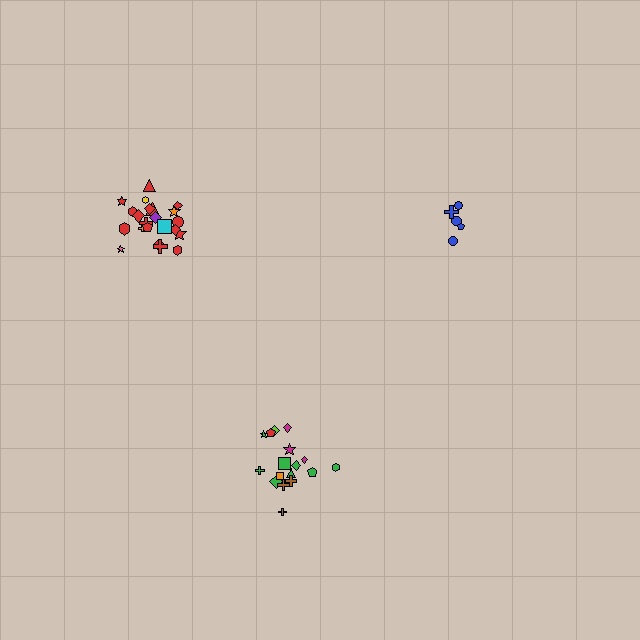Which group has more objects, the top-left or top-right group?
The top-left group.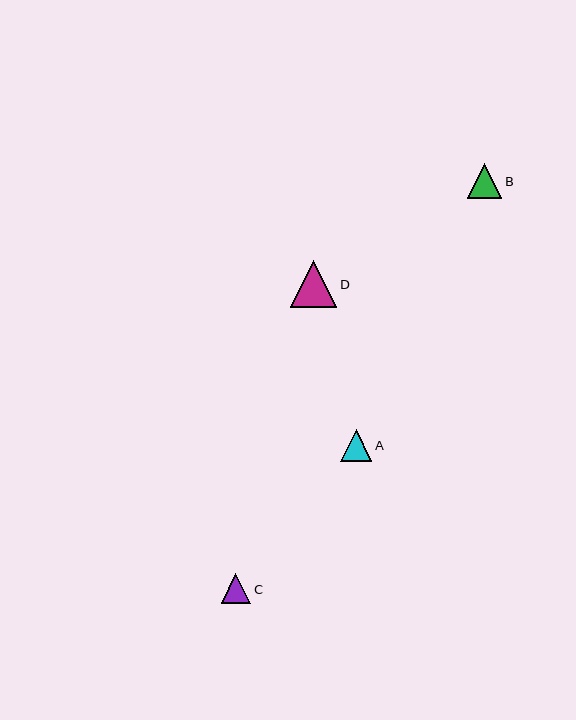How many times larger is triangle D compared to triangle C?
Triangle D is approximately 1.6 times the size of triangle C.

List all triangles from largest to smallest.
From largest to smallest: D, B, A, C.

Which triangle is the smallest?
Triangle C is the smallest with a size of approximately 30 pixels.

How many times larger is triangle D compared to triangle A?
Triangle D is approximately 1.5 times the size of triangle A.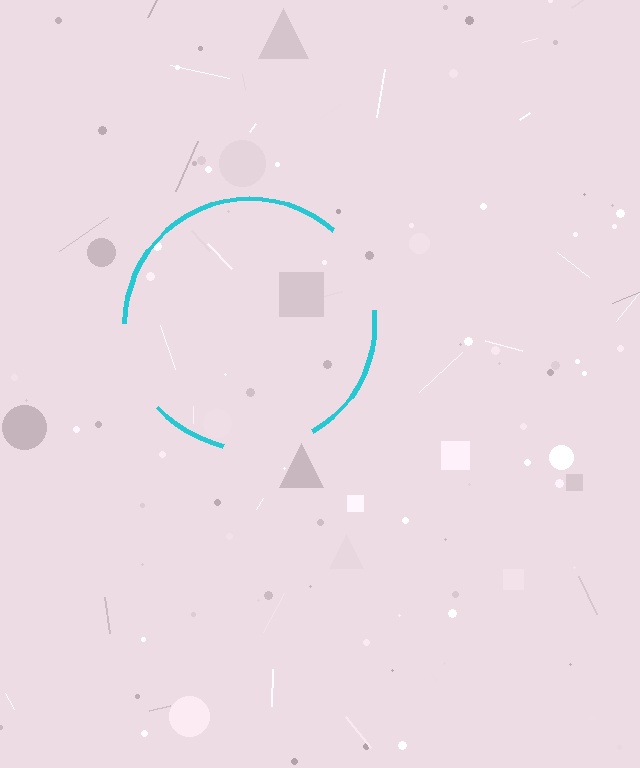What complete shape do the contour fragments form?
The contour fragments form a circle.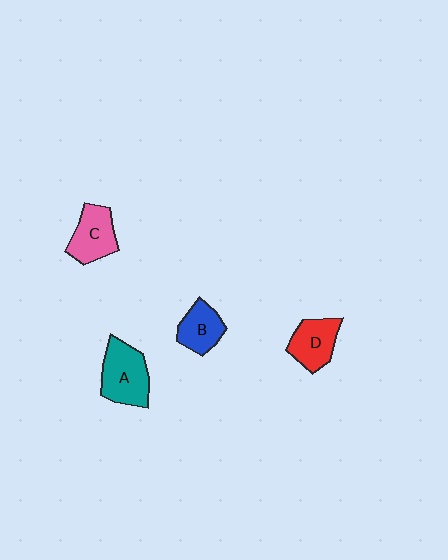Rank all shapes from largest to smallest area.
From largest to smallest: A (teal), C (pink), D (red), B (blue).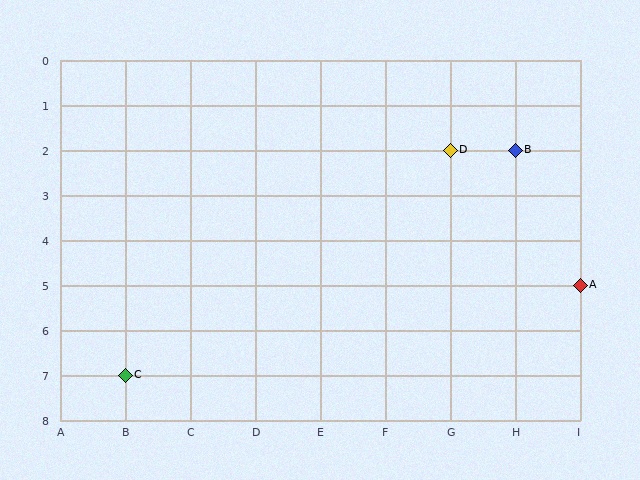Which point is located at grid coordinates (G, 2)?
Point D is at (G, 2).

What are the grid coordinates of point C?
Point C is at grid coordinates (B, 7).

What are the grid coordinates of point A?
Point A is at grid coordinates (I, 5).